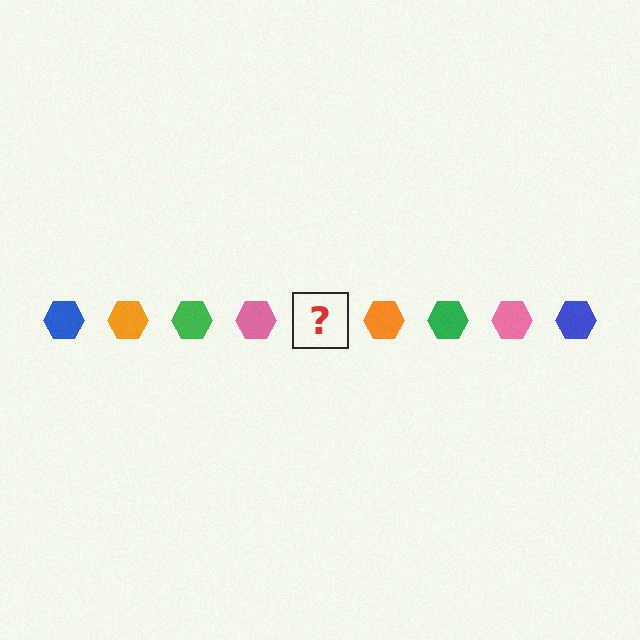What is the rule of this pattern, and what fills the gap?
The rule is that the pattern cycles through blue, orange, green, pink hexagons. The gap should be filled with a blue hexagon.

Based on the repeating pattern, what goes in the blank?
The blank should be a blue hexagon.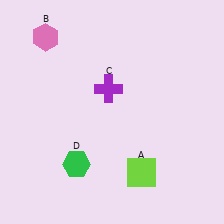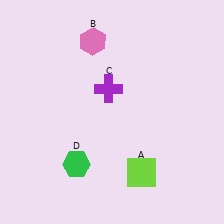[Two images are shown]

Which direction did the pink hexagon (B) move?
The pink hexagon (B) moved right.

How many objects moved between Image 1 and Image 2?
1 object moved between the two images.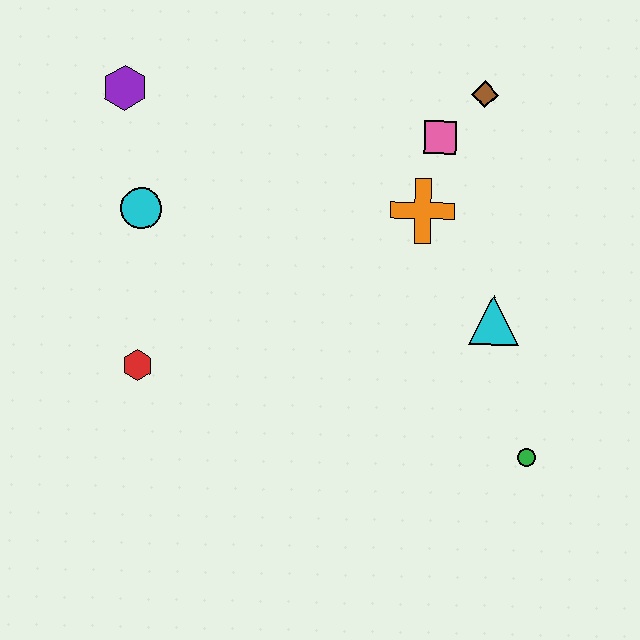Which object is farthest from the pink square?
The red hexagon is farthest from the pink square.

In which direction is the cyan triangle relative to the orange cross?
The cyan triangle is below the orange cross.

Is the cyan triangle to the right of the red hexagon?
Yes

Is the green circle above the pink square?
No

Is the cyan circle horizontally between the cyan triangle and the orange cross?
No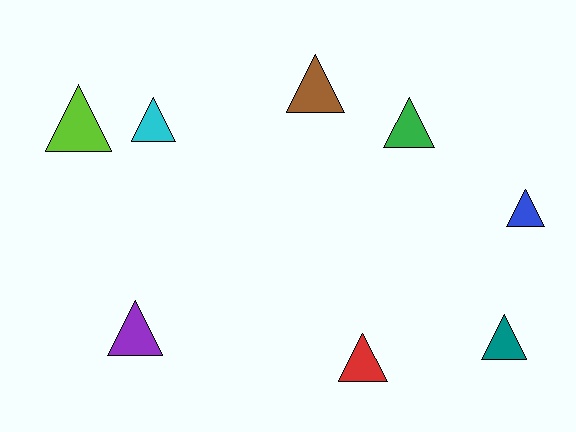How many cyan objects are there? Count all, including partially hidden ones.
There is 1 cyan object.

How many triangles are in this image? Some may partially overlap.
There are 8 triangles.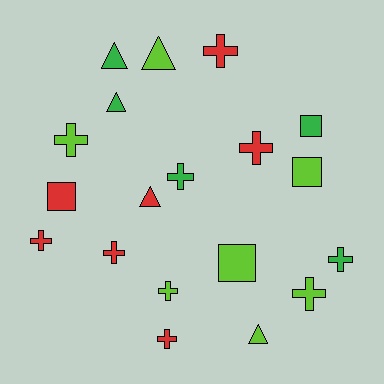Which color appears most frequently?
Lime, with 7 objects.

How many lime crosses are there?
There are 3 lime crosses.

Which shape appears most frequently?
Cross, with 10 objects.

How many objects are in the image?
There are 19 objects.